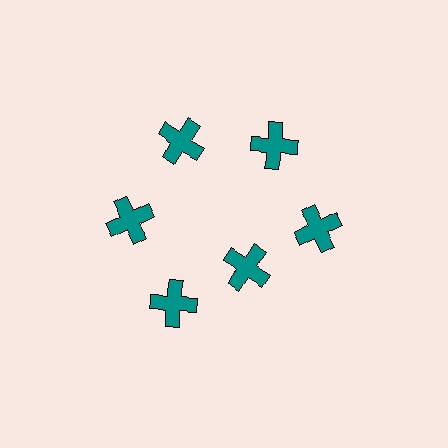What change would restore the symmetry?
The symmetry would be restored by moving it outward, back onto the ring so that all 6 crosses sit at equal angles and equal distance from the center.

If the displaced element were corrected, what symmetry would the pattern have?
It would have 6-fold rotational symmetry — the pattern would map onto itself every 60 degrees.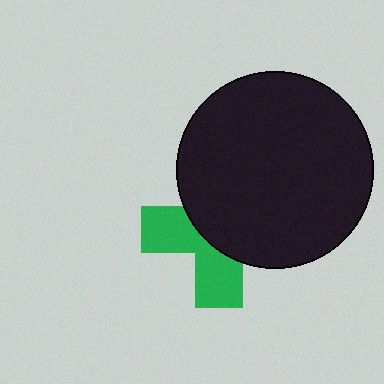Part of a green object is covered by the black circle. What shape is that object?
It is a cross.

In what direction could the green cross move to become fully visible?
The green cross could move toward the lower-left. That would shift it out from behind the black circle entirely.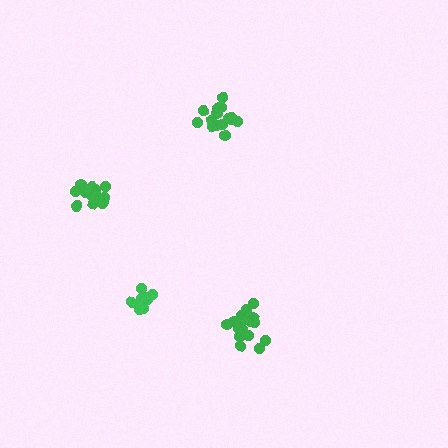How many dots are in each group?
Group 1: 17 dots, Group 2: 16 dots, Group 3: 18 dots, Group 4: 13 dots (64 total).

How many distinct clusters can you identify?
There are 4 distinct clusters.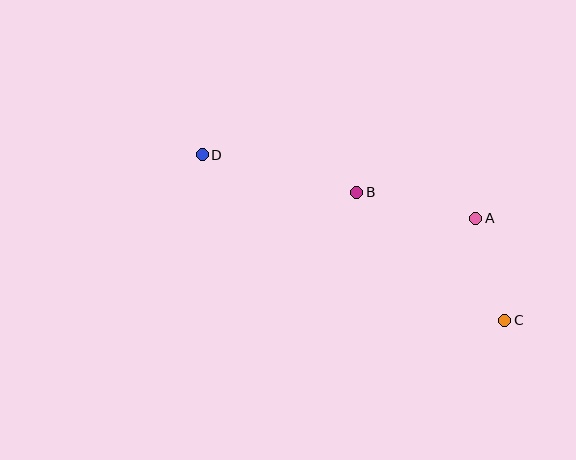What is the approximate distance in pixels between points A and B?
The distance between A and B is approximately 122 pixels.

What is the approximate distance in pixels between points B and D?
The distance between B and D is approximately 159 pixels.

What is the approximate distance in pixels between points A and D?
The distance between A and D is approximately 281 pixels.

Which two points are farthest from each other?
Points C and D are farthest from each other.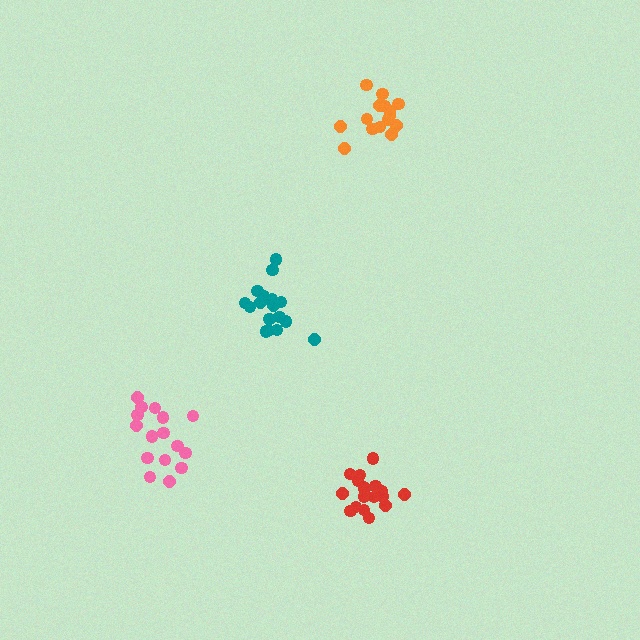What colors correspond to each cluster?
The clusters are colored: red, pink, teal, orange.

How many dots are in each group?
Group 1: 18 dots, Group 2: 16 dots, Group 3: 18 dots, Group 4: 16 dots (68 total).